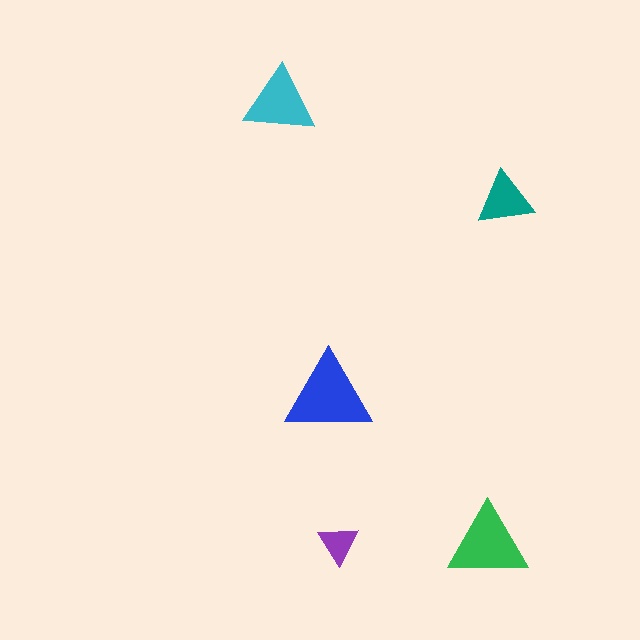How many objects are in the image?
There are 5 objects in the image.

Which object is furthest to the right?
The teal triangle is rightmost.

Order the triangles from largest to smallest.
the blue one, the green one, the cyan one, the teal one, the purple one.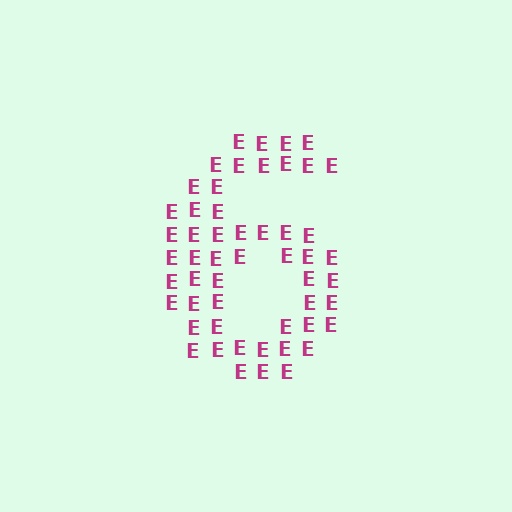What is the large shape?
The large shape is the digit 6.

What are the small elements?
The small elements are letter E's.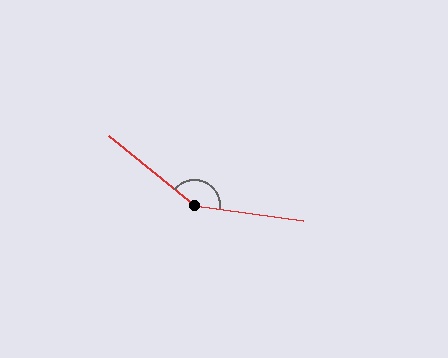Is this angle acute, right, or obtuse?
It is obtuse.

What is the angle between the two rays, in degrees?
Approximately 149 degrees.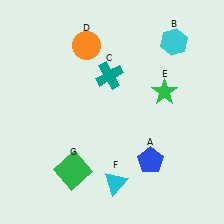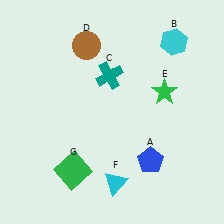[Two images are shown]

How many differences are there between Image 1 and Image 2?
There is 1 difference between the two images.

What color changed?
The circle (D) changed from orange in Image 1 to brown in Image 2.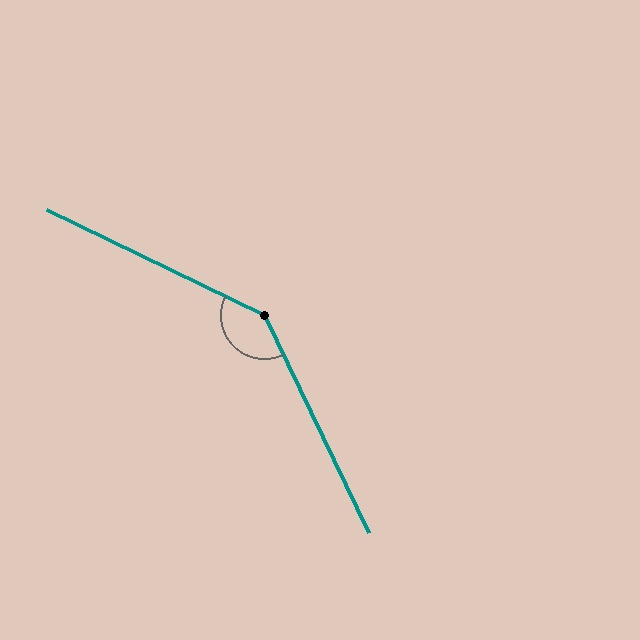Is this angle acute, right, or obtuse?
It is obtuse.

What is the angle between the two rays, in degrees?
Approximately 141 degrees.